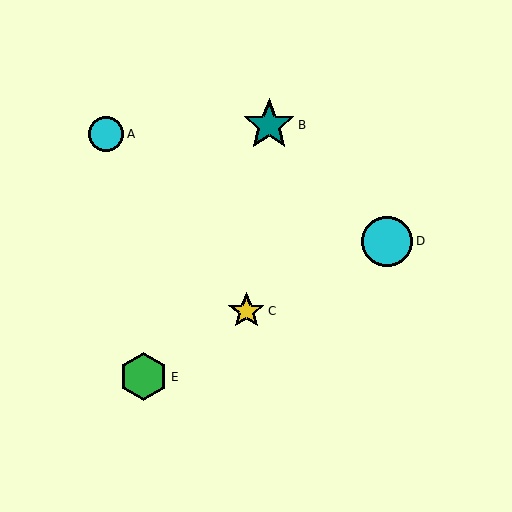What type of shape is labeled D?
Shape D is a cyan circle.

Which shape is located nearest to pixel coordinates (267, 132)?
The teal star (labeled B) at (269, 125) is nearest to that location.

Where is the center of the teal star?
The center of the teal star is at (269, 125).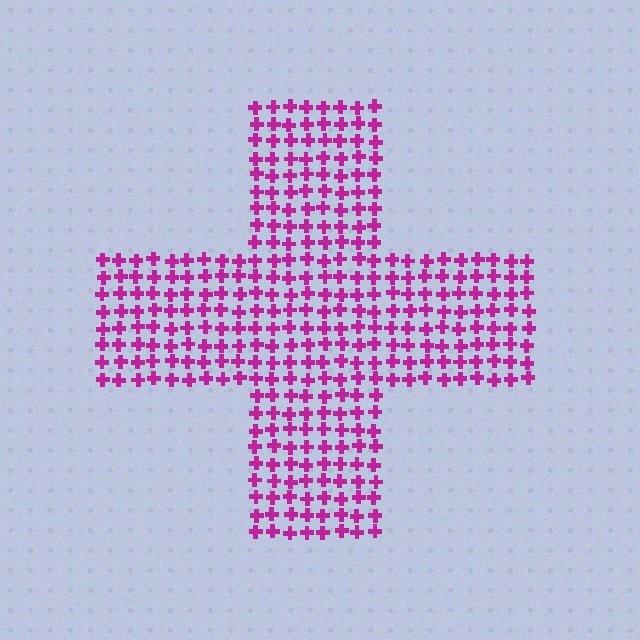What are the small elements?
The small elements are crosses.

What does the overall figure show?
The overall figure shows a cross.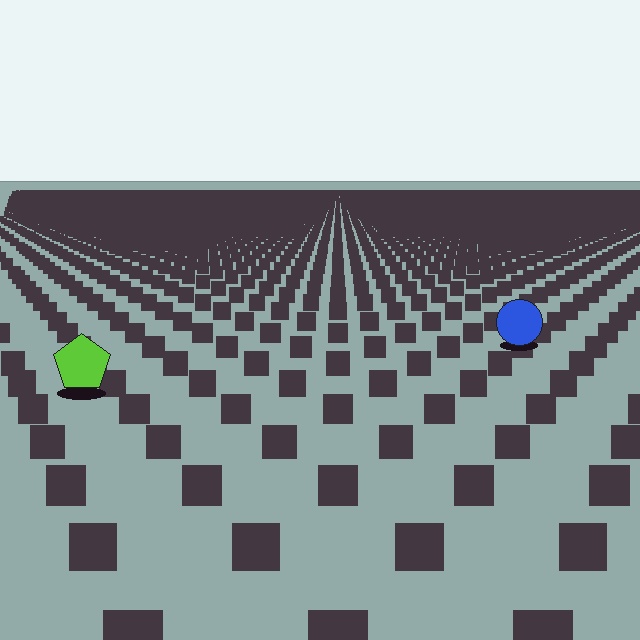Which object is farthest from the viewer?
The blue circle is farthest from the viewer. It appears smaller and the ground texture around it is denser.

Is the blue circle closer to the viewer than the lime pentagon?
No. The lime pentagon is closer — you can tell from the texture gradient: the ground texture is coarser near it.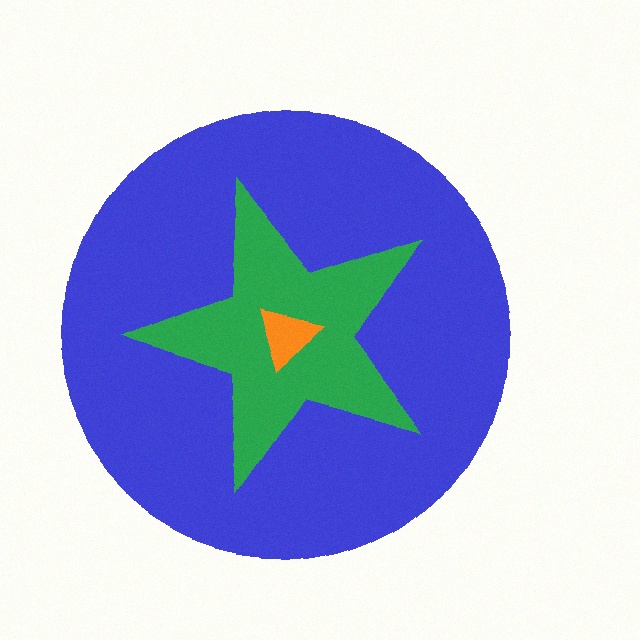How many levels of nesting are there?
3.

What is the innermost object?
The orange triangle.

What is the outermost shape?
The blue circle.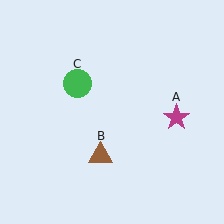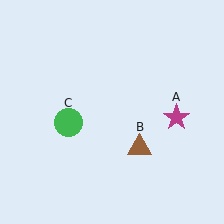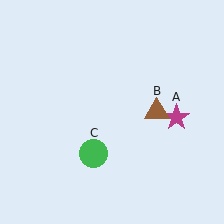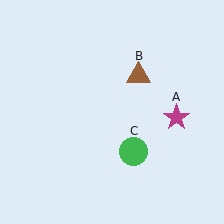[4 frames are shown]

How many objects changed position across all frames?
2 objects changed position: brown triangle (object B), green circle (object C).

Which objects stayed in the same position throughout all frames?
Magenta star (object A) remained stationary.